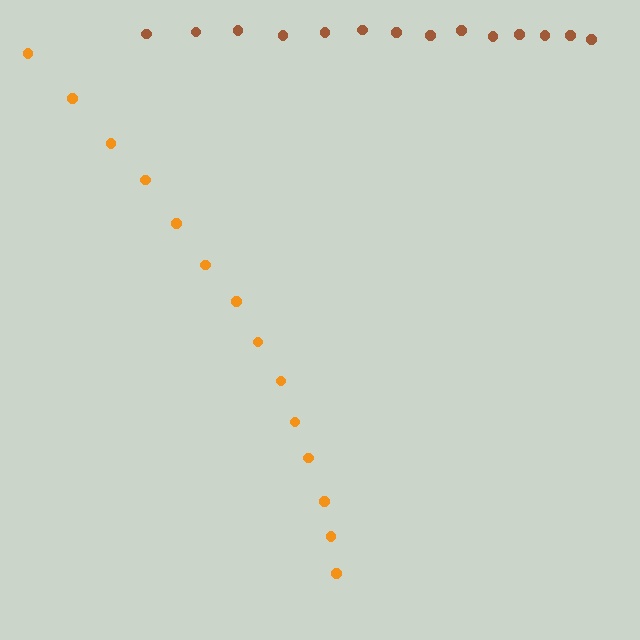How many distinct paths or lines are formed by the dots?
There are 2 distinct paths.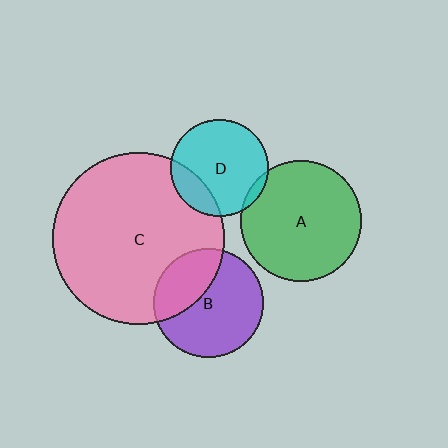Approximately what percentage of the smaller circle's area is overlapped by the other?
Approximately 20%.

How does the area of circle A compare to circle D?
Approximately 1.6 times.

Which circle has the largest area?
Circle C (pink).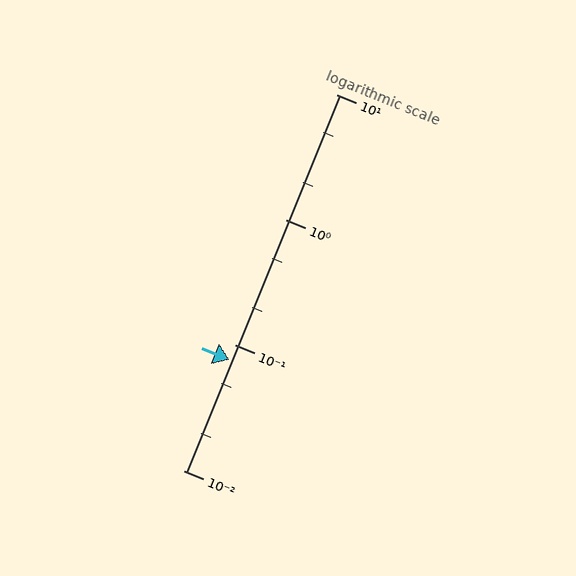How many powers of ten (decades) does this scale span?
The scale spans 3 decades, from 0.01 to 10.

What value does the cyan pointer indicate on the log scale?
The pointer indicates approximately 0.076.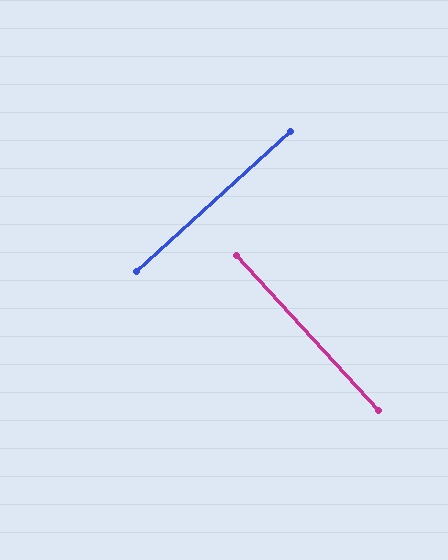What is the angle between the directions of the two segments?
Approximately 90 degrees.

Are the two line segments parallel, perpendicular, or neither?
Perpendicular — they meet at approximately 90°.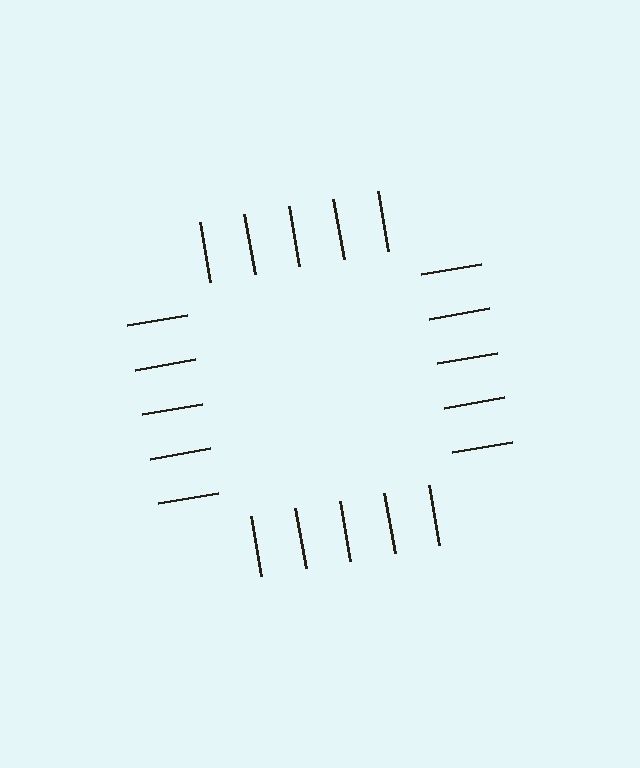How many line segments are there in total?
20 — 5 along each of the 4 edges.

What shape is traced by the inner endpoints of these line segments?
An illusory square — the line segments terminate on its edges but no continuous stroke is drawn.